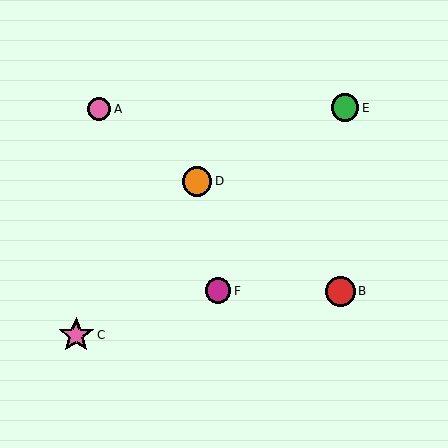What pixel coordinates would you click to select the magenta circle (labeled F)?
Click at (218, 291) to select the magenta circle F.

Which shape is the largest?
The pink star (labeled C) is the largest.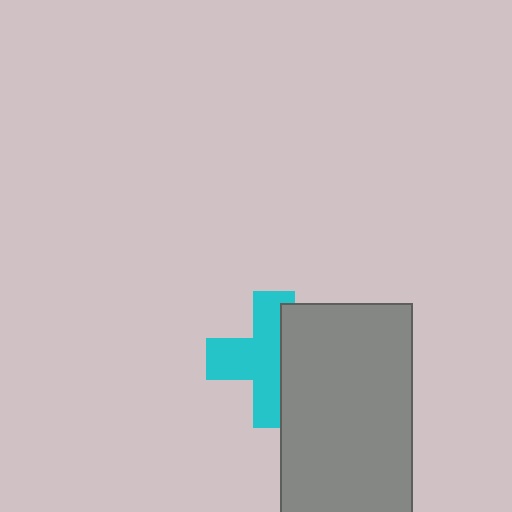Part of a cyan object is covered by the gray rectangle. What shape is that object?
It is a cross.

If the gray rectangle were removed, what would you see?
You would see the complete cyan cross.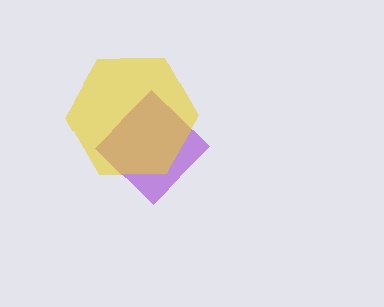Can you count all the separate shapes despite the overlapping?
Yes, there are 2 separate shapes.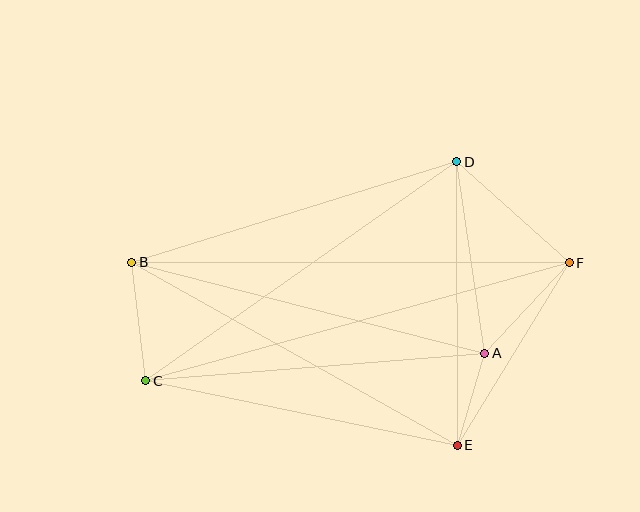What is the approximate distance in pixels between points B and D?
The distance between B and D is approximately 340 pixels.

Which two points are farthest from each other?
Points C and F are farthest from each other.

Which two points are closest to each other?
Points A and E are closest to each other.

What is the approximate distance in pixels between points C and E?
The distance between C and E is approximately 318 pixels.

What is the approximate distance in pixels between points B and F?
The distance between B and F is approximately 437 pixels.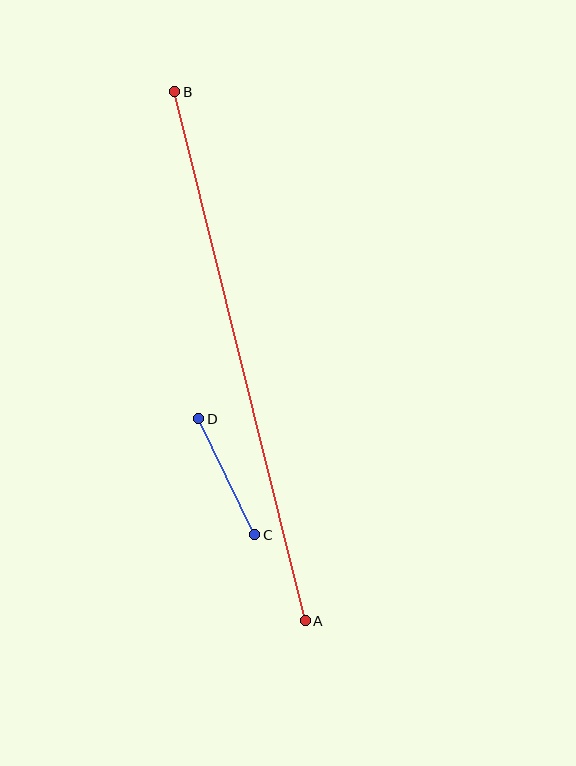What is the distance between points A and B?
The distance is approximately 545 pixels.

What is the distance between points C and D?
The distance is approximately 129 pixels.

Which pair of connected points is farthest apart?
Points A and B are farthest apart.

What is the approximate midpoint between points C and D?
The midpoint is at approximately (227, 477) pixels.